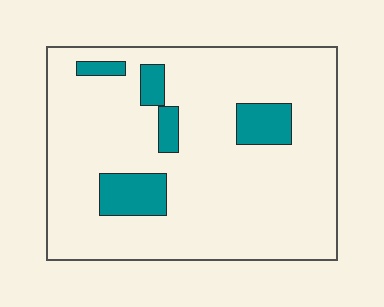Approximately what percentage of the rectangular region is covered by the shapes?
Approximately 15%.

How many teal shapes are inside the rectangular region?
5.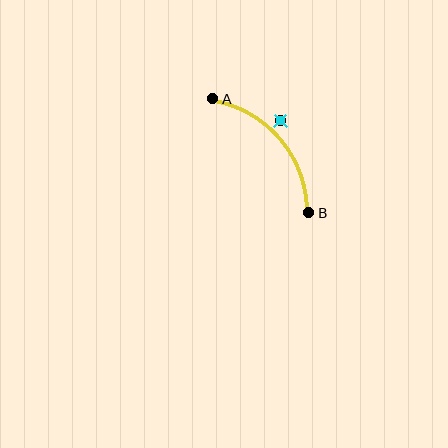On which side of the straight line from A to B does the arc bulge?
The arc bulges above and to the right of the straight line connecting A and B.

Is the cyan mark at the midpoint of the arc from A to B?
No — the cyan mark does not lie on the arc at all. It sits slightly outside the curve.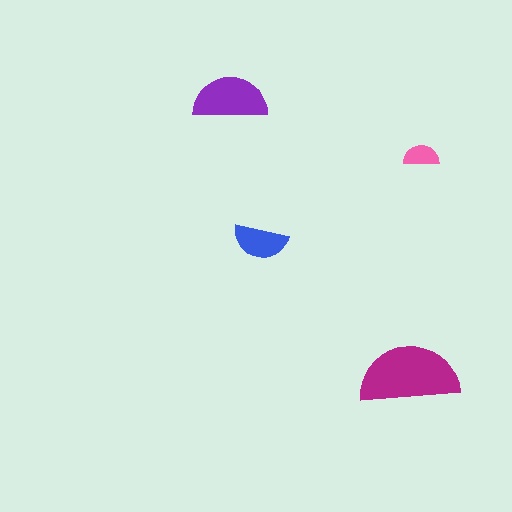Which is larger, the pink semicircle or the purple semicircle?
The purple one.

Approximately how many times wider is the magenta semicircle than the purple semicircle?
About 1.5 times wider.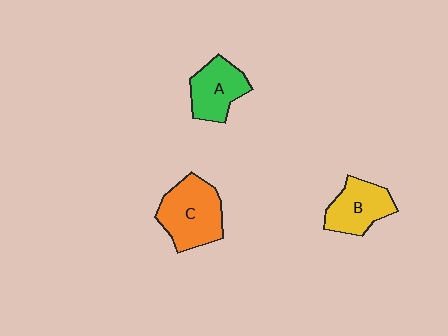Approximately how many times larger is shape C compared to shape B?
Approximately 1.3 times.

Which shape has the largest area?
Shape C (orange).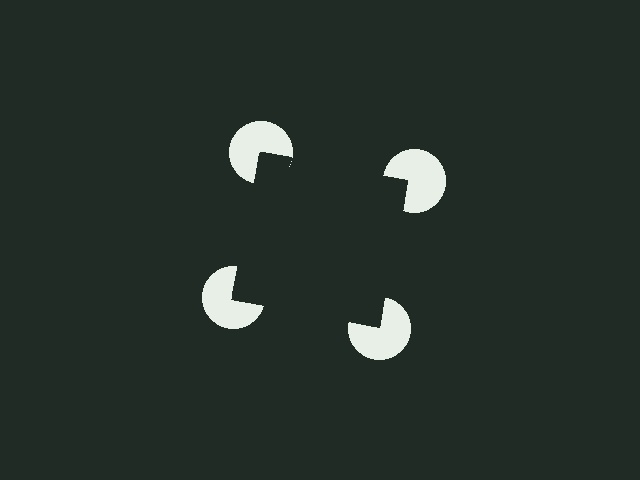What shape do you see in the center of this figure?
An illusory square — its edges are inferred from the aligned wedge cuts in the pac-man discs, not physically drawn.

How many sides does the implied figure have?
4 sides.